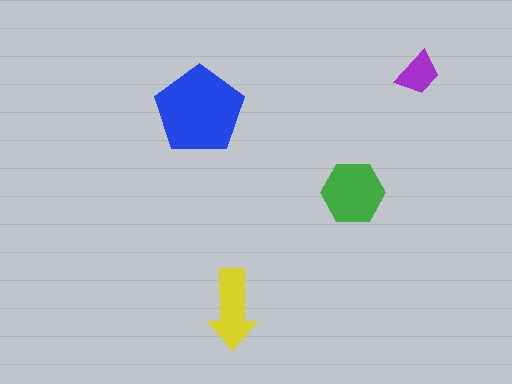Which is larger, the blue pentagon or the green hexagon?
The blue pentagon.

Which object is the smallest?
The purple trapezoid.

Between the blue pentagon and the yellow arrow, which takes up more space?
The blue pentagon.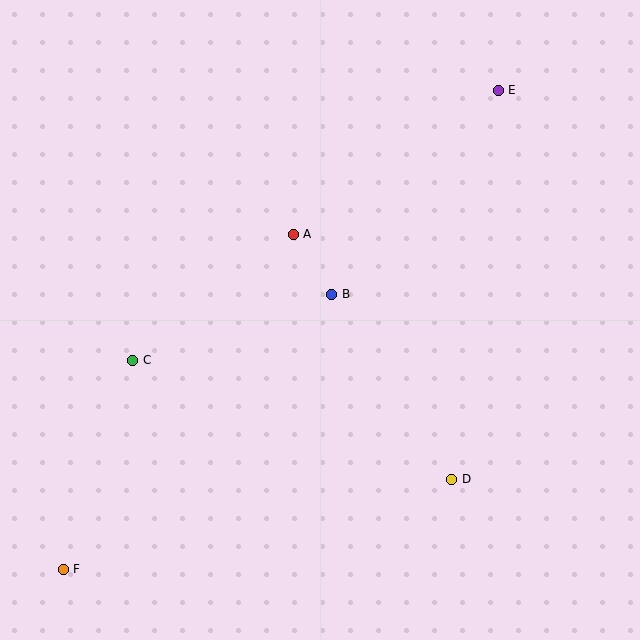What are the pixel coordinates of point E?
Point E is at (498, 90).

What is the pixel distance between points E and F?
The distance between E and F is 647 pixels.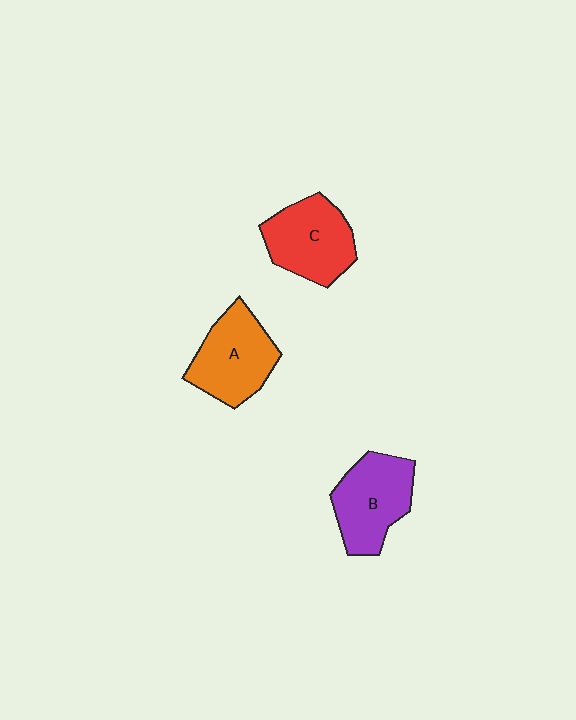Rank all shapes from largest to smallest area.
From largest to smallest: A (orange), C (red), B (purple).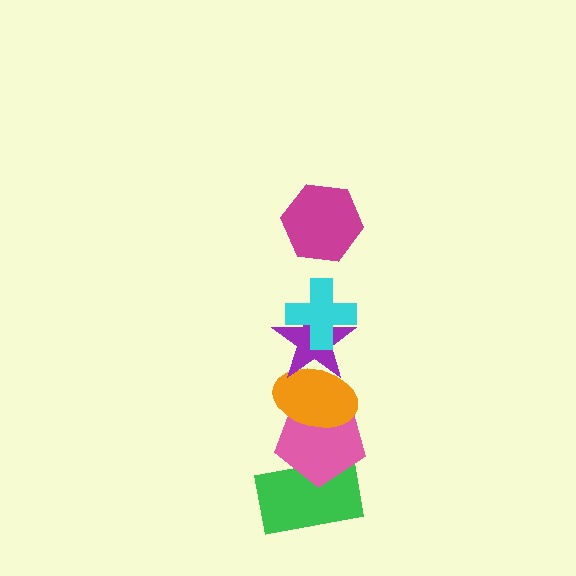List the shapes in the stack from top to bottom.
From top to bottom: the magenta hexagon, the cyan cross, the purple star, the orange ellipse, the pink pentagon, the green rectangle.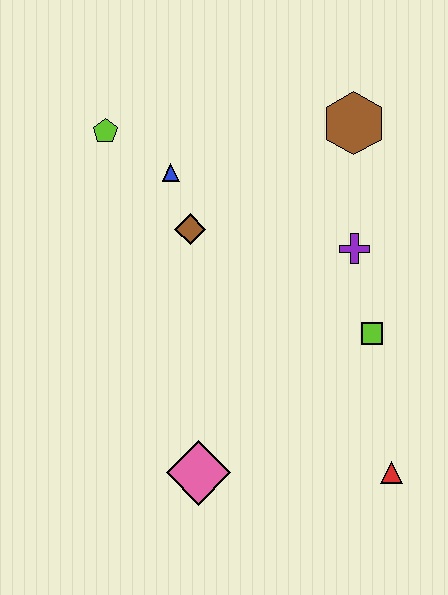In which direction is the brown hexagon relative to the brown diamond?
The brown hexagon is to the right of the brown diamond.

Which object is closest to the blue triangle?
The brown diamond is closest to the blue triangle.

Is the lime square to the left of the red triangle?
Yes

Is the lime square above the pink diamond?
Yes